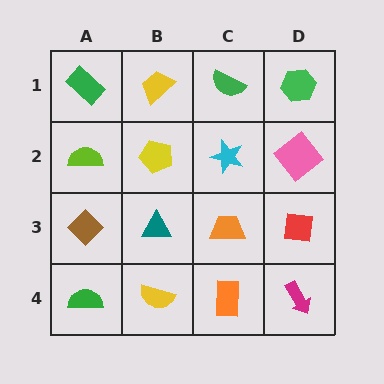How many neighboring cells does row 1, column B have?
3.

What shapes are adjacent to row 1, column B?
A yellow pentagon (row 2, column B), a green rectangle (row 1, column A), a green semicircle (row 1, column C).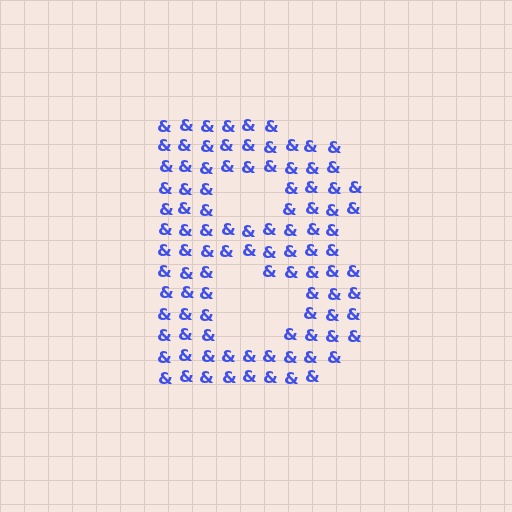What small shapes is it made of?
It is made of small ampersands.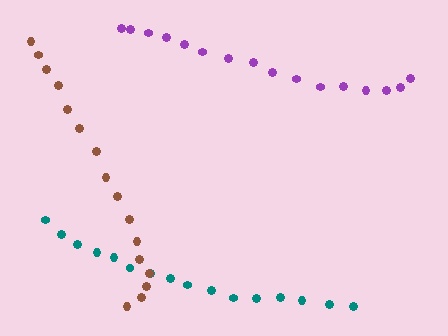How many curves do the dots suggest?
There are 3 distinct paths.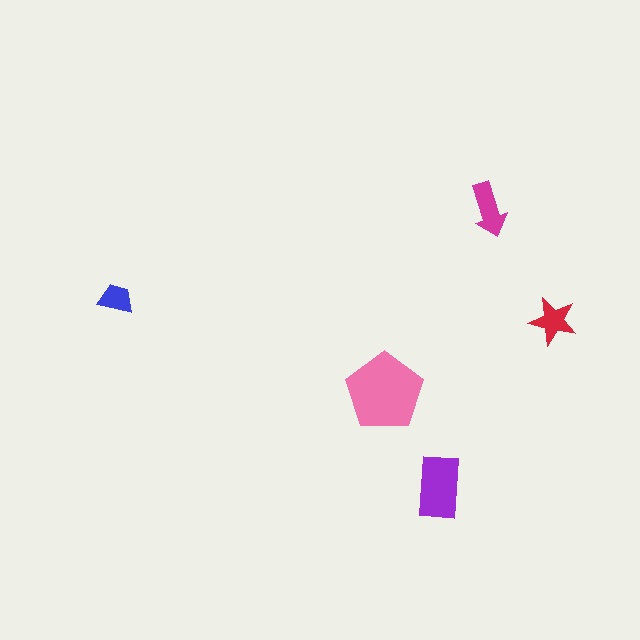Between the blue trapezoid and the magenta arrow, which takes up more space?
The magenta arrow.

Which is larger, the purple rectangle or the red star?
The purple rectangle.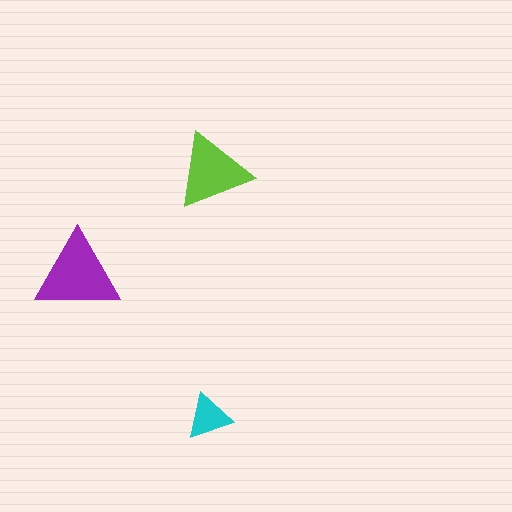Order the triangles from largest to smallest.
the purple one, the lime one, the cyan one.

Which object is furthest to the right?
The lime triangle is rightmost.